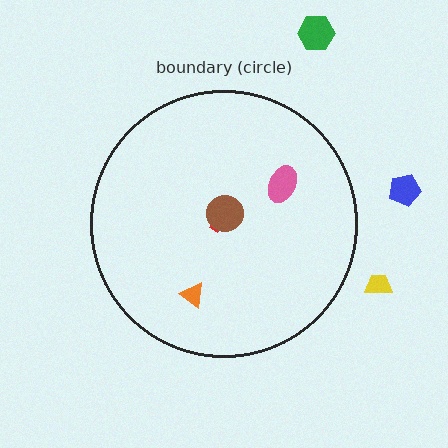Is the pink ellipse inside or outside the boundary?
Inside.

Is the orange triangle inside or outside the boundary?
Inside.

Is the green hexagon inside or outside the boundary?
Outside.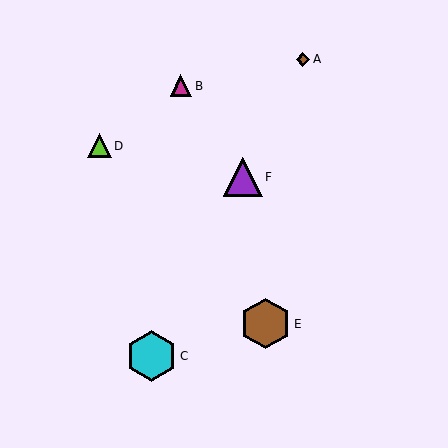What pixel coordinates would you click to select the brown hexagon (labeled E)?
Click at (265, 324) to select the brown hexagon E.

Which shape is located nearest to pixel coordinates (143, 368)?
The cyan hexagon (labeled C) at (151, 356) is nearest to that location.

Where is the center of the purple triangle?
The center of the purple triangle is at (243, 177).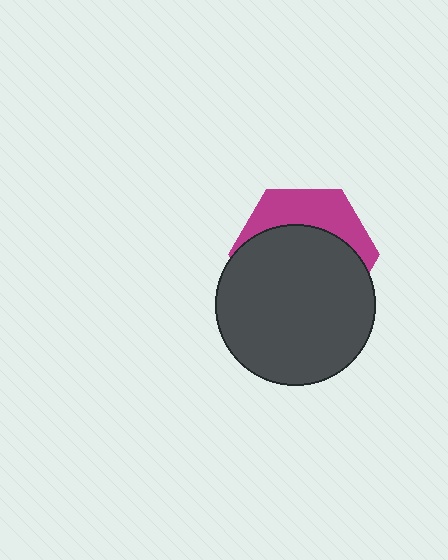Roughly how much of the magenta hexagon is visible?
A small part of it is visible (roughly 33%).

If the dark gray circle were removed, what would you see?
You would see the complete magenta hexagon.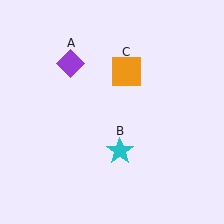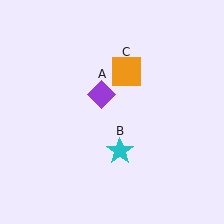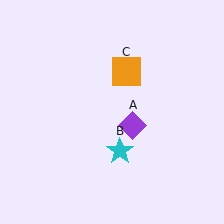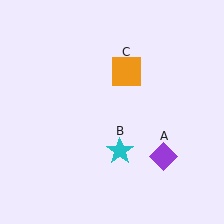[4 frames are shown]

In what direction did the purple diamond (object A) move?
The purple diamond (object A) moved down and to the right.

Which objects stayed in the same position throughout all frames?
Cyan star (object B) and orange square (object C) remained stationary.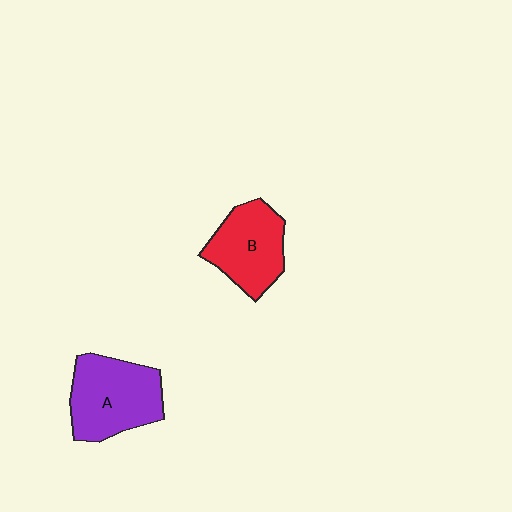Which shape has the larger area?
Shape A (purple).